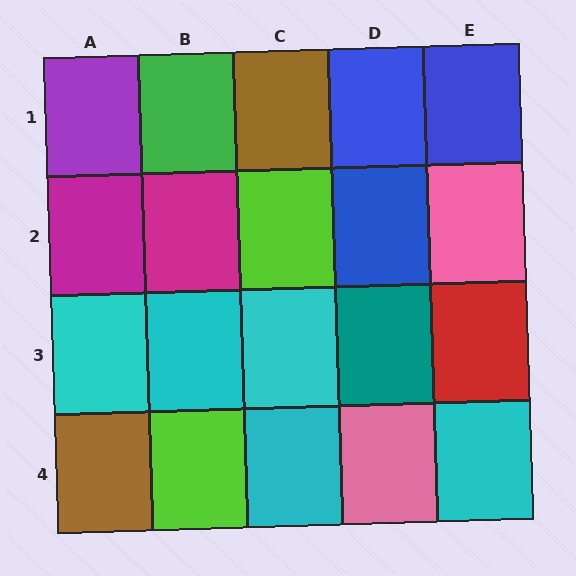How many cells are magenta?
2 cells are magenta.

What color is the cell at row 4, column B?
Lime.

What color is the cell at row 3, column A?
Cyan.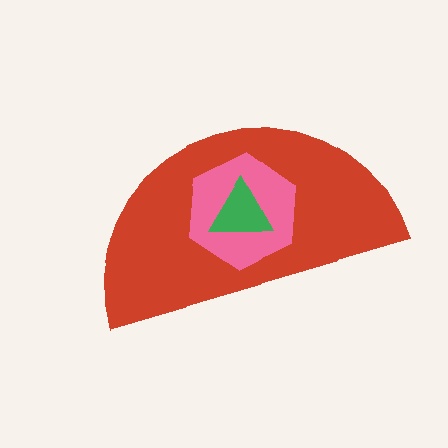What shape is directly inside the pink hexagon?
The green triangle.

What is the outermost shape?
The red semicircle.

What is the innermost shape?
The green triangle.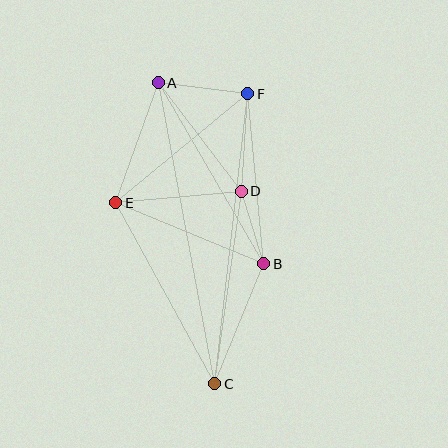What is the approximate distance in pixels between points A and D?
The distance between A and D is approximately 137 pixels.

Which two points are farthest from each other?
Points A and C are farthest from each other.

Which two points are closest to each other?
Points B and D are closest to each other.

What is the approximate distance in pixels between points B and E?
The distance between B and E is approximately 160 pixels.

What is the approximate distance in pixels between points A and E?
The distance between A and E is approximately 128 pixels.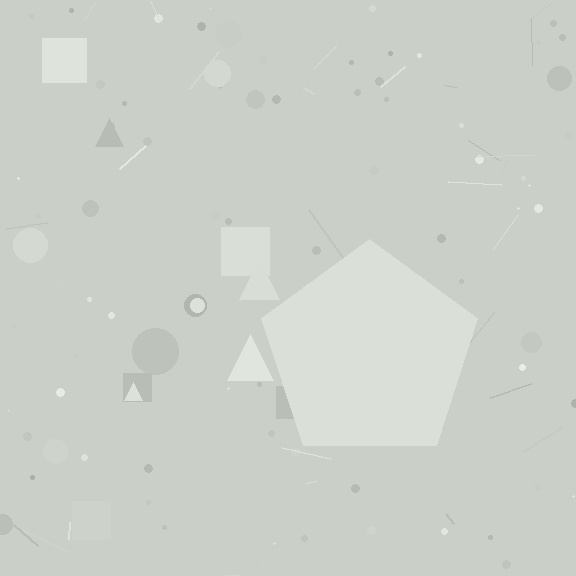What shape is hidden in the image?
A pentagon is hidden in the image.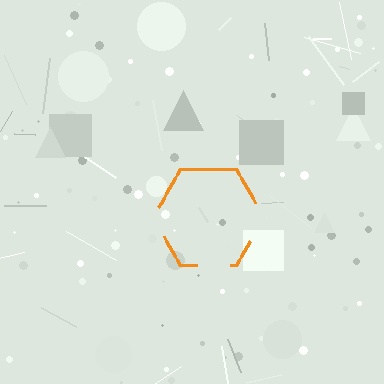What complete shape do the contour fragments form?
The contour fragments form a hexagon.